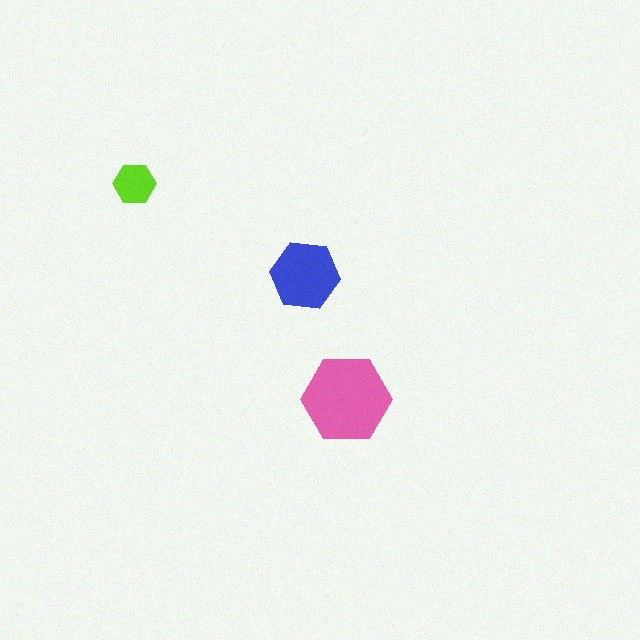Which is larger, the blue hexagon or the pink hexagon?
The pink one.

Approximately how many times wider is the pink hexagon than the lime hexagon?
About 2 times wider.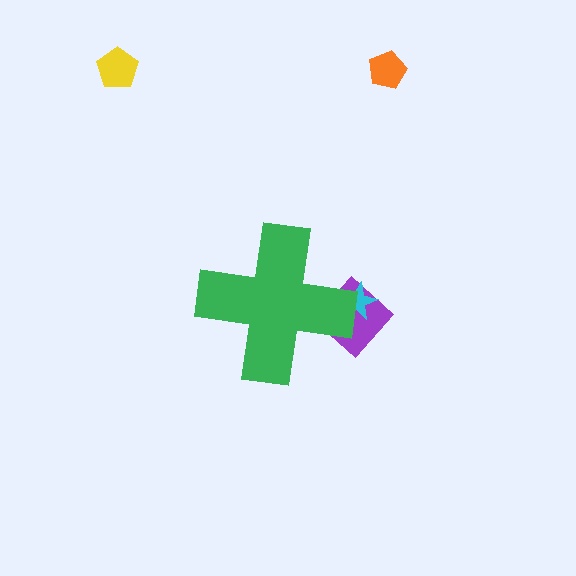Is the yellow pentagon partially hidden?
No, the yellow pentagon is fully visible.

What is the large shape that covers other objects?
A green cross.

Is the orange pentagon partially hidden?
No, the orange pentagon is fully visible.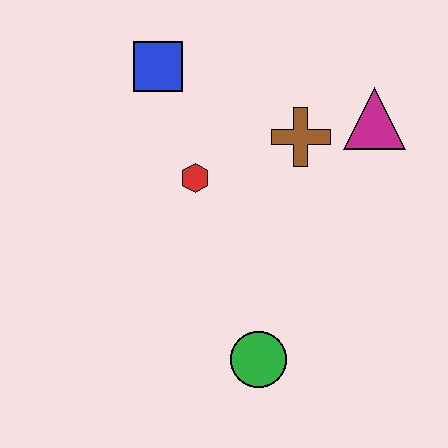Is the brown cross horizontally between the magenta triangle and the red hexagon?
Yes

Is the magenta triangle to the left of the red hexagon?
No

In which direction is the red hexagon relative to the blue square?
The red hexagon is below the blue square.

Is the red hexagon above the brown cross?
No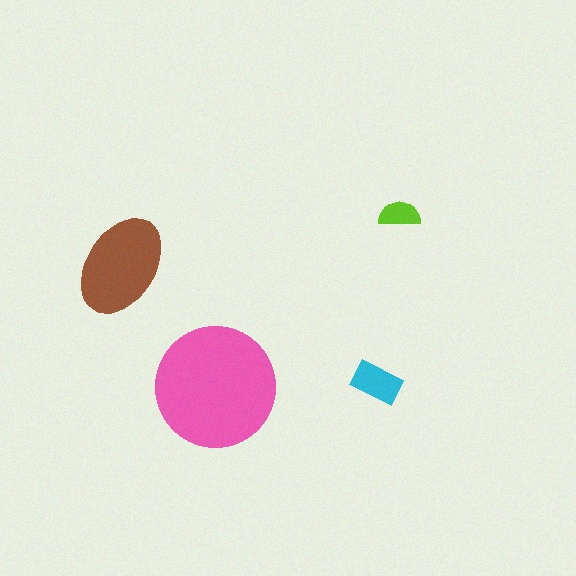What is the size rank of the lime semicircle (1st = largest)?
4th.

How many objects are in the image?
There are 4 objects in the image.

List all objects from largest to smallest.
The pink circle, the brown ellipse, the cyan rectangle, the lime semicircle.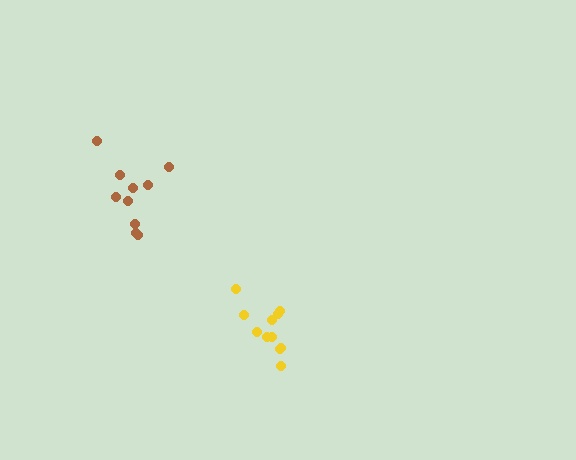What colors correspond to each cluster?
The clusters are colored: brown, yellow.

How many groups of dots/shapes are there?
There are 2 groups.